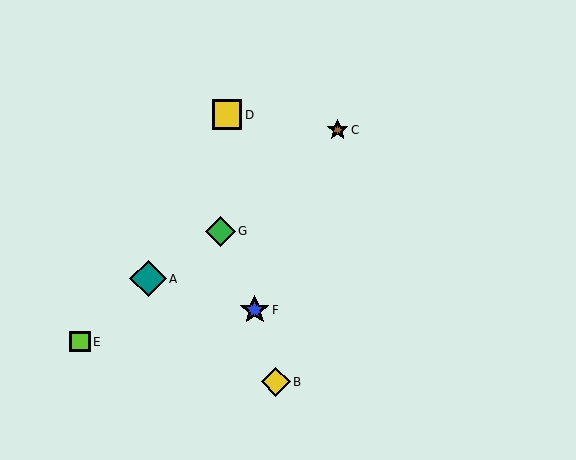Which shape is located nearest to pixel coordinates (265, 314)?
The blue star (labeled F) at (255, 310) is nearest to that location.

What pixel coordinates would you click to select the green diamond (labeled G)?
Click at (220, 231) to select the green diamond G.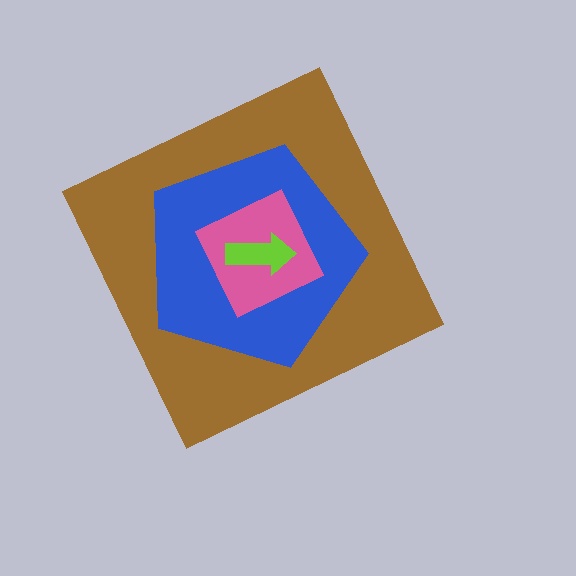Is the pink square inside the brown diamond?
Yes.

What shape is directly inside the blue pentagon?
The pink square.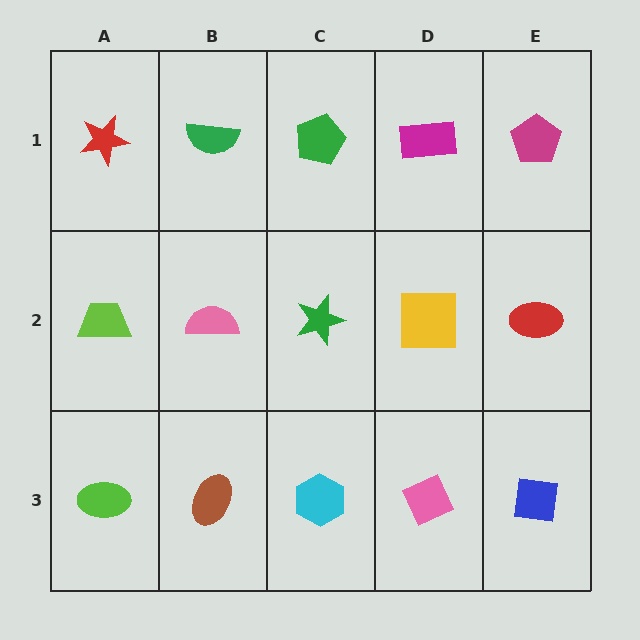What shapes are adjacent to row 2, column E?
A magenta pentagon (row 1, column E), a blue square (row 3, column E), a yellow square (row 2, column D).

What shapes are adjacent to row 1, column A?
A lime trapezoid (row 2, column A), a green semicircle (row 1, column B).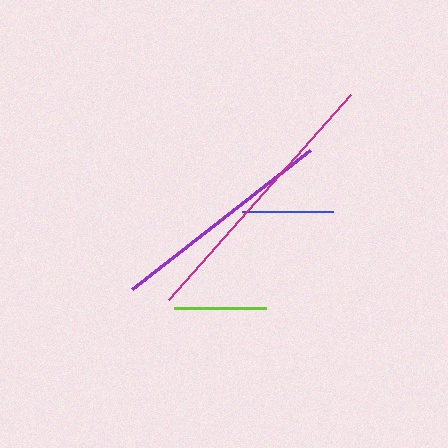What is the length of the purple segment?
The purple segment is approximately 226 pixels long.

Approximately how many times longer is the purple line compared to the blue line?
The purple line is approximately 2.5 times the length of the blue line.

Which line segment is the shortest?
The blue line is the shortest at approximately 91 pixels.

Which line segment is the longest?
The magenta line is the longest at approximately 274 pixels.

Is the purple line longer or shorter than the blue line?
The purple line is longer than the blue line.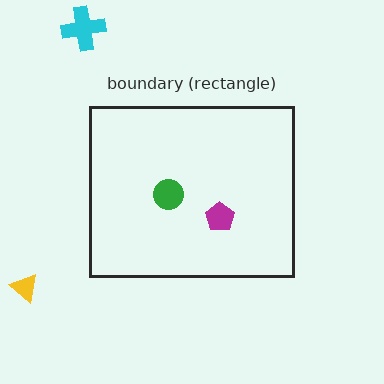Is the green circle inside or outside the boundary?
Inside.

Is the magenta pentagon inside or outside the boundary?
Inside.